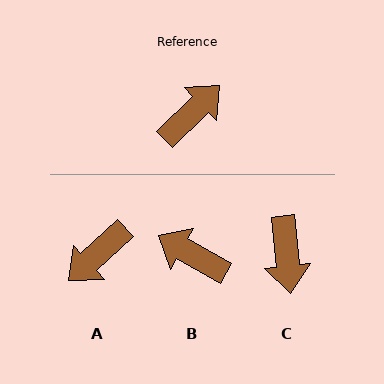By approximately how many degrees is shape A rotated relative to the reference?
Approximately 178 degrees counter-clockwise.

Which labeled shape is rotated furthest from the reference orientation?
A, about 178 degrees away.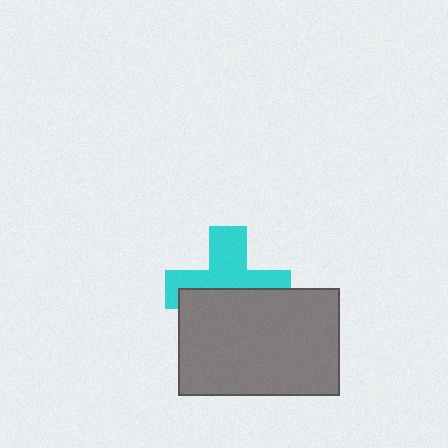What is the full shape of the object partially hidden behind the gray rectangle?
The partially hidden object is a cyan cross.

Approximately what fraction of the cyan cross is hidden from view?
Roughly 50% of the cyan cross is hidden behind the gray rectangle.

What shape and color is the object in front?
The object in front is a gray rectangle.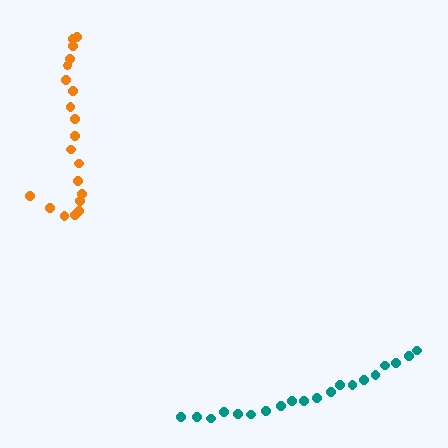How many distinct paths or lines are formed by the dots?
There are 2 distinct paths.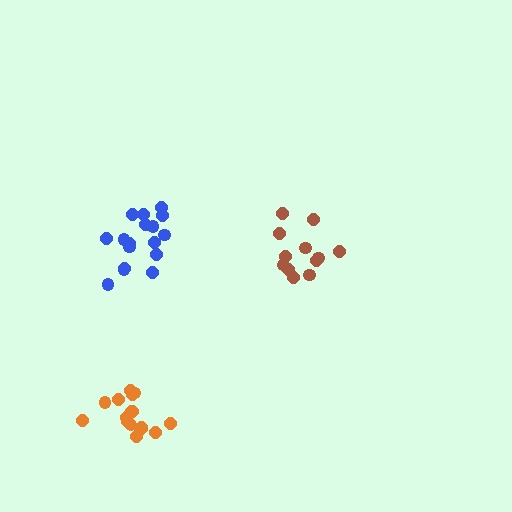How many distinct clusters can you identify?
There are 3 distinct clusters.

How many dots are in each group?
Group 1: 12 dots, Group 2: 16 dots, Group 3: 17 dots (45 total).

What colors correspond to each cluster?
The clusters are colored: brown, orange, blue.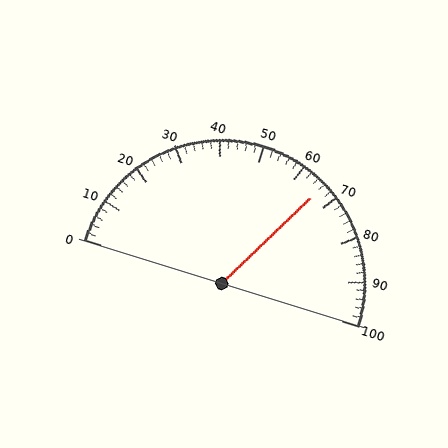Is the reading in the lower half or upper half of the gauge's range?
The reading is in the upper half of the range (0 to 100).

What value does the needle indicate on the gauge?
The needle indicates approximately 66.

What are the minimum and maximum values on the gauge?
The gauge ranges from 0 to 100.